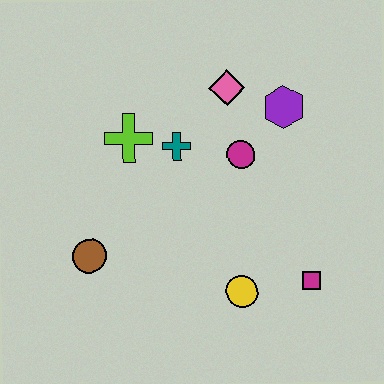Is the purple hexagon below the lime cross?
No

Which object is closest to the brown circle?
The lime cross is closest to the brown circle.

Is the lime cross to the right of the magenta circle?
No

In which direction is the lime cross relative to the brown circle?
The lime cross is above the brown circle.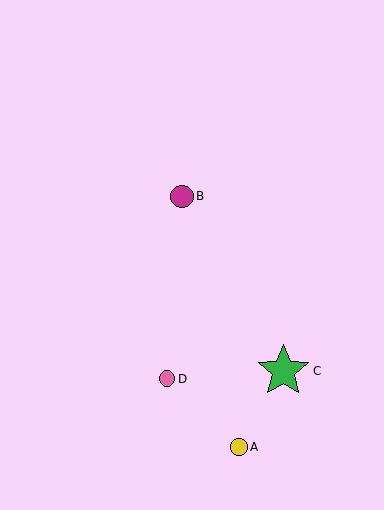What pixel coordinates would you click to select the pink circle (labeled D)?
Click at (167, 379) to select the pink circle D.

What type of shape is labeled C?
Shape C is a green star.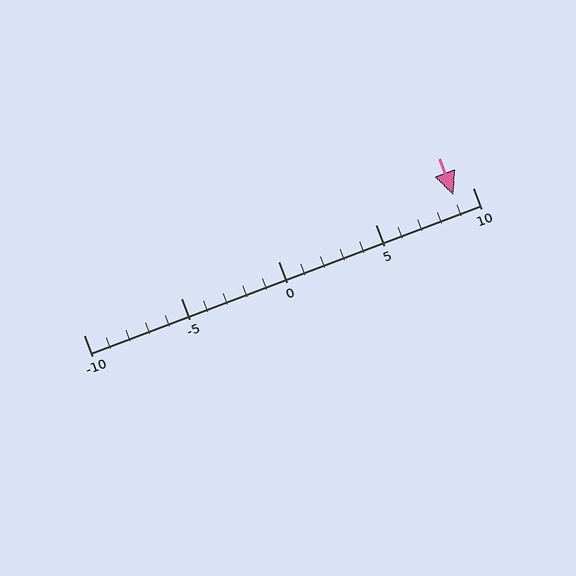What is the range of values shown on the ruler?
The ruler shows values from -10 to 10.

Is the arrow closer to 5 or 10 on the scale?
The arrow is closer to 10.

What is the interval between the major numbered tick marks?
The major tick marks are spaced 5 units apart.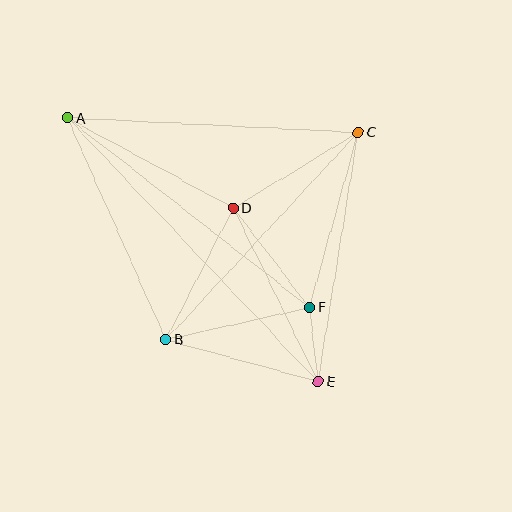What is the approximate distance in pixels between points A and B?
The distance between A and B is approximately 242 pixels.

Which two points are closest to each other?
Points E and F are closest to each other.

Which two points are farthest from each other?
Points A and E are farthest from each other.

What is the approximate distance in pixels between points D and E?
The distance between D and E is approximately 194 pixels.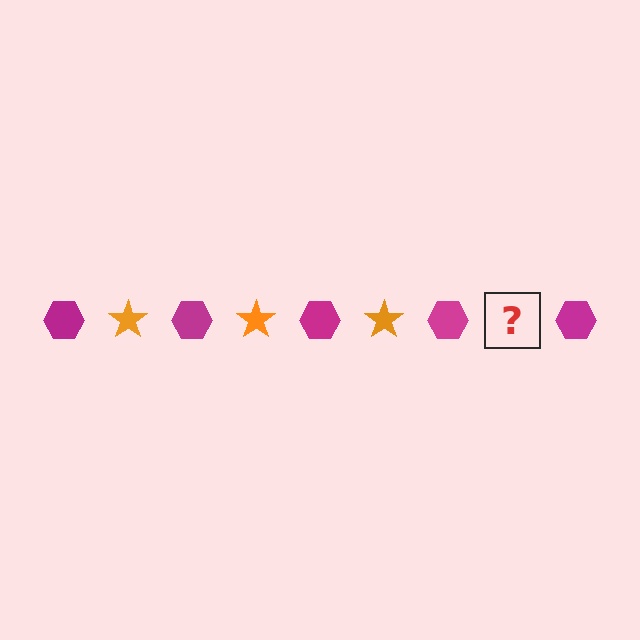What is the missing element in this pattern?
The missing element is an orange star.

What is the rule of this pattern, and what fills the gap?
The rule is that the pattern alternates between magenta hexagon and orange star. The gap should be filled with an orange star.